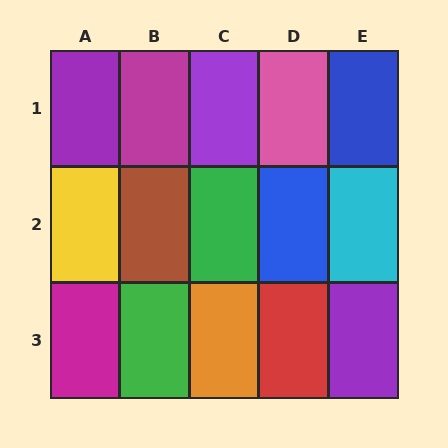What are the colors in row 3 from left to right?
Magenta, green, orange, red, purple.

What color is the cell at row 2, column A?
Yellow.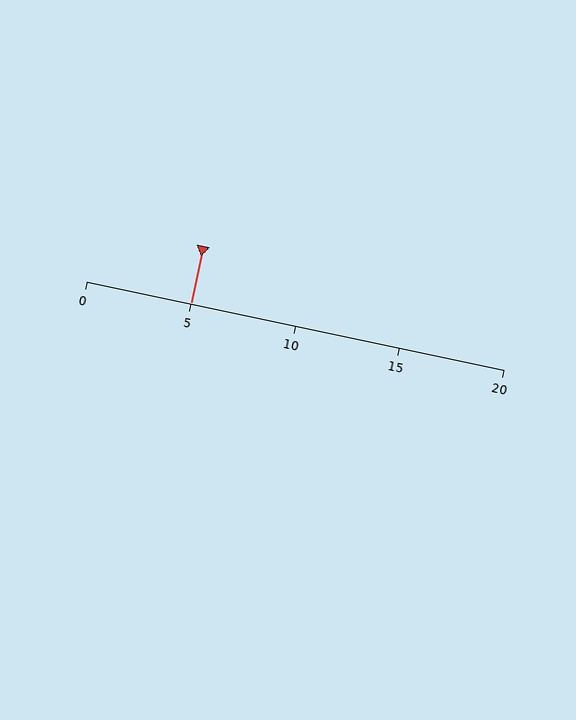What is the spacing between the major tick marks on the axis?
The major ticks are spaced 5 apart.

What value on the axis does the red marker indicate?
The marker indicates approximately 5.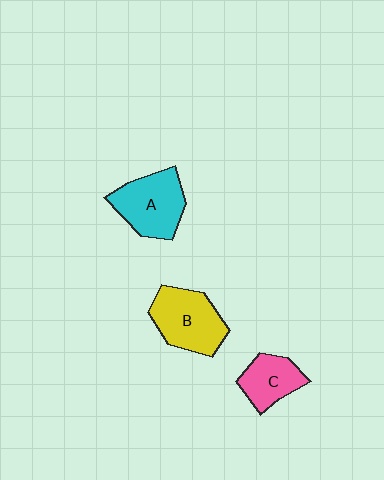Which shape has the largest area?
Shape B (yellow).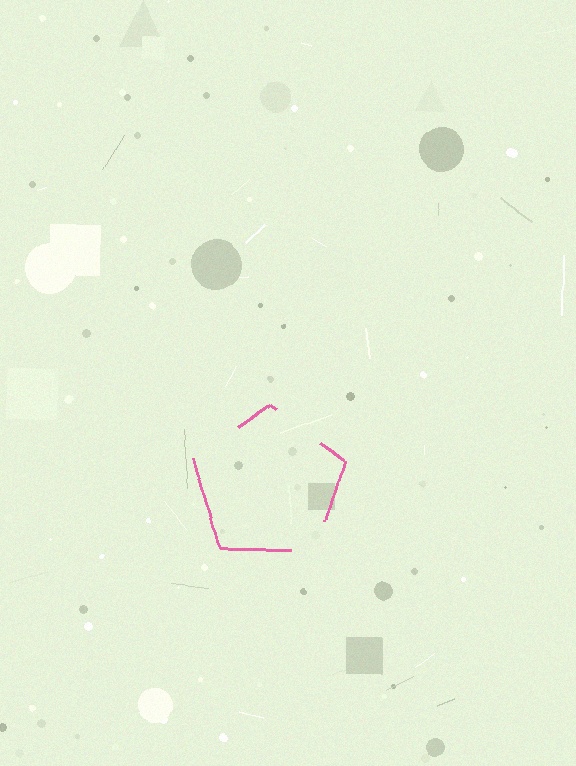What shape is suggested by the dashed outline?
The dashed outline suggests a pentagon.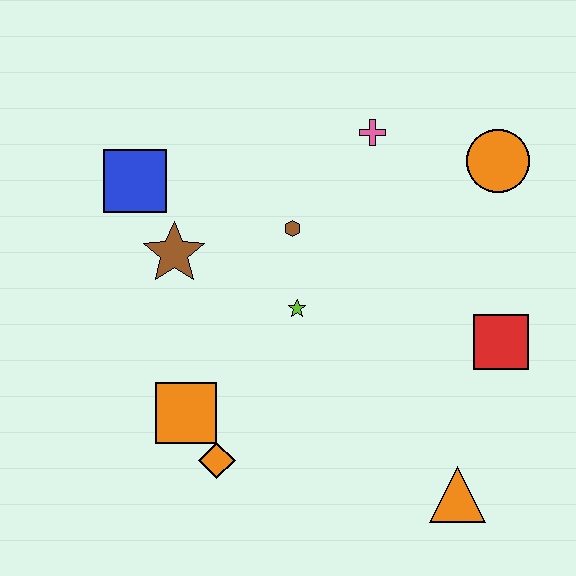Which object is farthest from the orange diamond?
The orange circle is farthest from the orange diamond.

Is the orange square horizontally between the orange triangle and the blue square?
Yes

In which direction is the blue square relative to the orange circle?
The blue square is to the left of the orange circle.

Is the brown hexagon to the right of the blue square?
Yes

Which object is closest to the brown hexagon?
The lime star is closest to the brown hexagon.